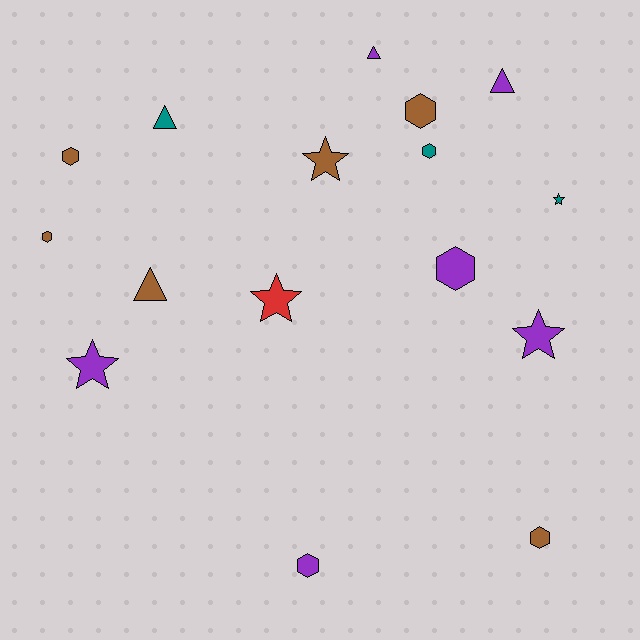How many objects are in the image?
There are 16 objects.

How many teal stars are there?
There is 1 teal star.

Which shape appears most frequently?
Hexagon, with 7 objects.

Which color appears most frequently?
Purple, with 6 objects.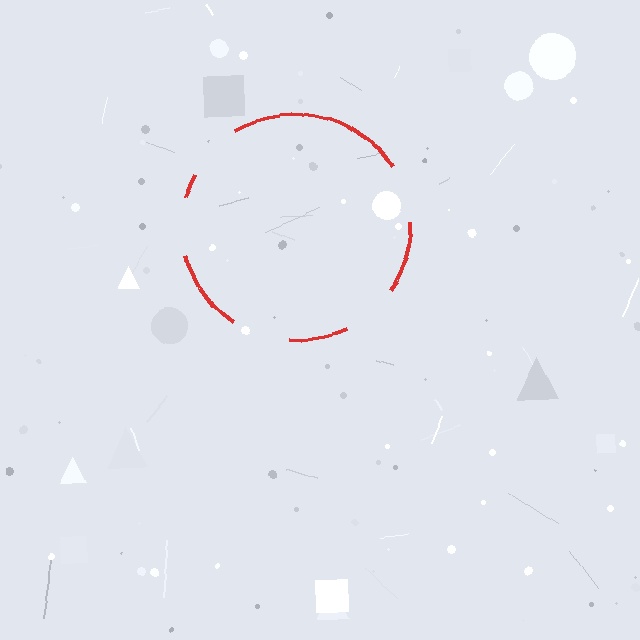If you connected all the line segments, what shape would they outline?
They would outline a circle.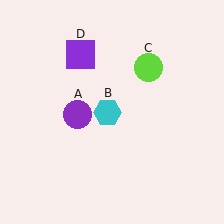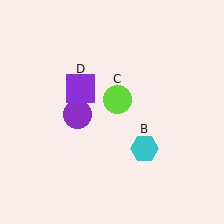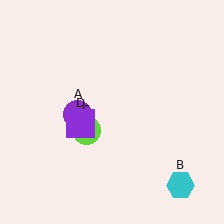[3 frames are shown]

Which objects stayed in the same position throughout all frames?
Purple circle (object A) remained stationary.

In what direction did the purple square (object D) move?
The purple square (object D) moved down.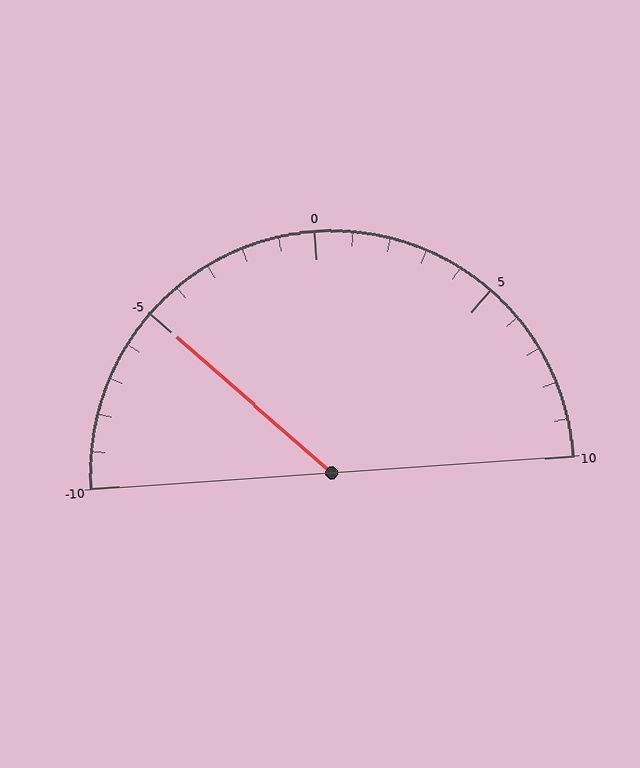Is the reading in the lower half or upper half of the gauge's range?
The reading is in the lower half of the range (-10 to 10).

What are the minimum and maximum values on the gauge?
The gauge ranges from -10 to 10.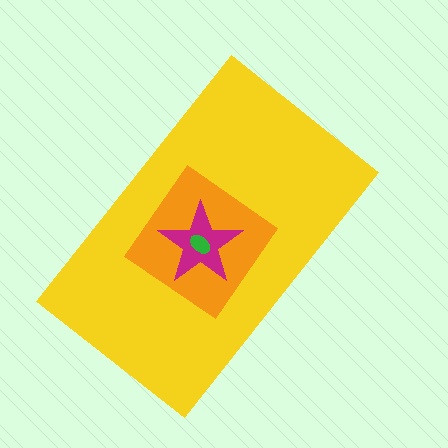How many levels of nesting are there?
4.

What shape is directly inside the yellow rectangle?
The orange diamond.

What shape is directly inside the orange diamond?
The magenta star.